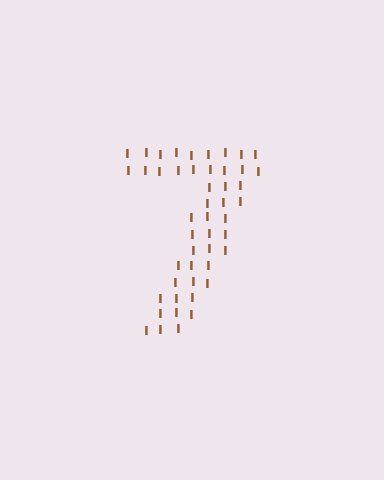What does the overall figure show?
The overall figure shows the digit 7.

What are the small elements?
The small elements are letter I's.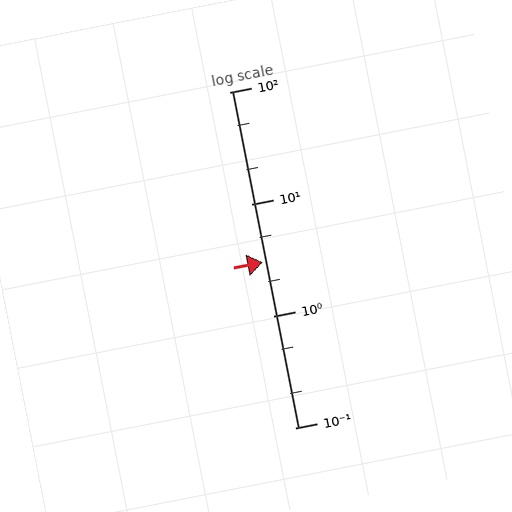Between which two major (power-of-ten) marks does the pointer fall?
The pointer is between 1 and 10.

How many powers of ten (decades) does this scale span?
The scale spans 3 decades, from 0.1 to 100.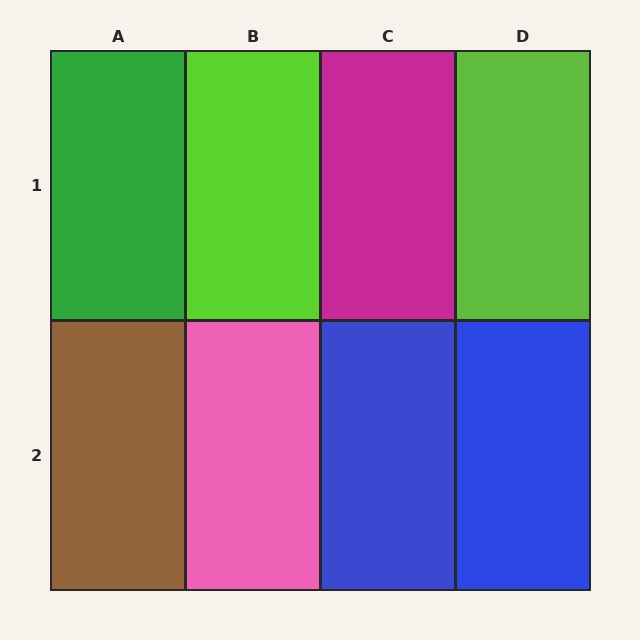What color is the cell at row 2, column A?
Brown.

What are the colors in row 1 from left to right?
Green, lime, magenta, lime.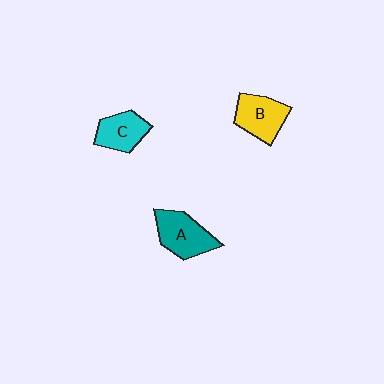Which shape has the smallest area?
Shape C (cyan).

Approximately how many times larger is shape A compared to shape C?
Approximately 1.3 times.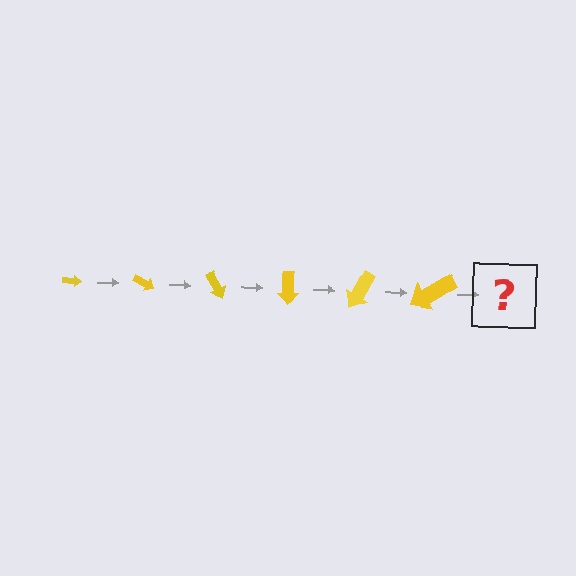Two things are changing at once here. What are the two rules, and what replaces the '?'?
The two rules are that the arrow grows larger each step and it rotates 30 degrees each step. The '?' should be an arrow, larger than the previous one and rotated 180 degrees from the start.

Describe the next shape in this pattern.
It should be an arrow, larger than the previous one and rotated 180 degrees from the start.